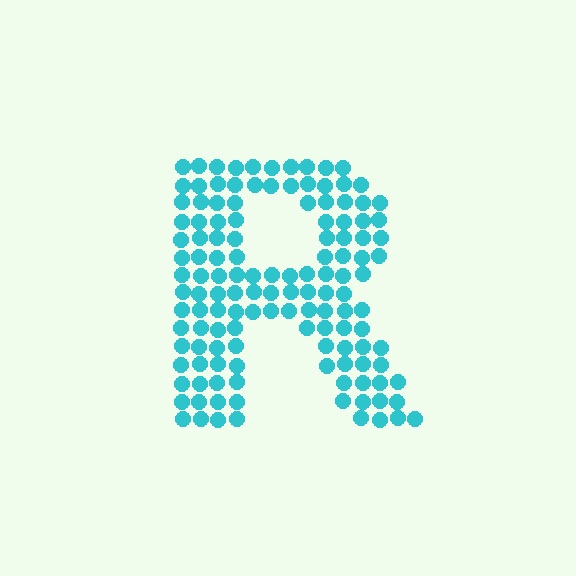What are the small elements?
The small elements are circles.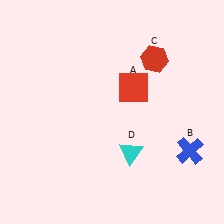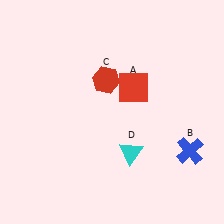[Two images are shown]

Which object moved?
The red hexagon (C) moved left.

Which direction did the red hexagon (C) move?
The red hexagon (C) moved left.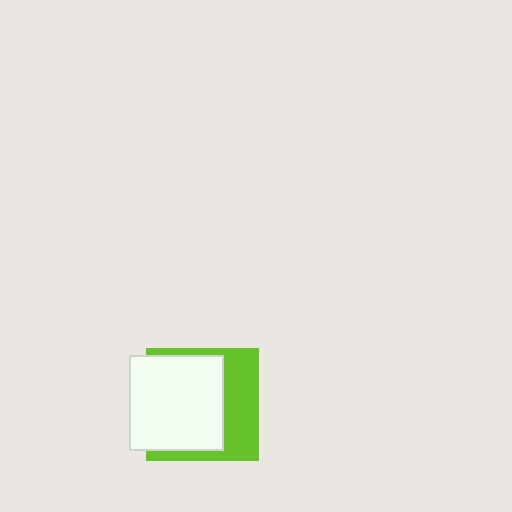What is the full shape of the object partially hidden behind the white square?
The partially hidden object is a lime square.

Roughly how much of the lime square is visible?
A small part of it is visible (roughly 42%).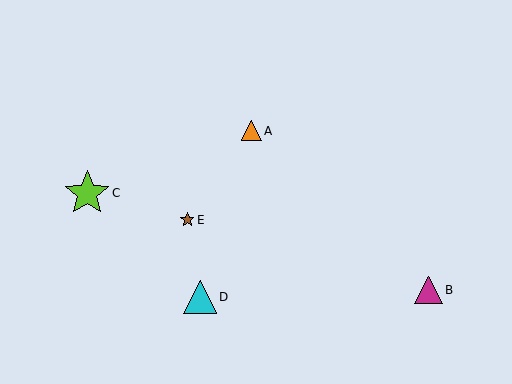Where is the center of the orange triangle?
The center of the orange triangle is at (252, 131).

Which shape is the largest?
The lime star (labeled C) is the largest.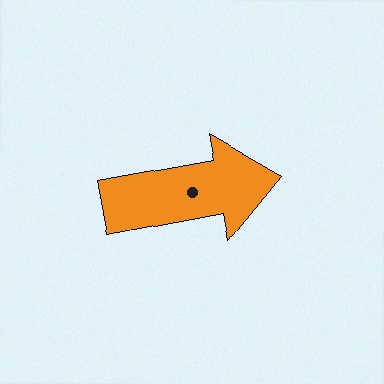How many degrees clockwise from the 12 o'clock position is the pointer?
Approximately 79 degrees.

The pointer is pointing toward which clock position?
Roughly 3 o'clock.